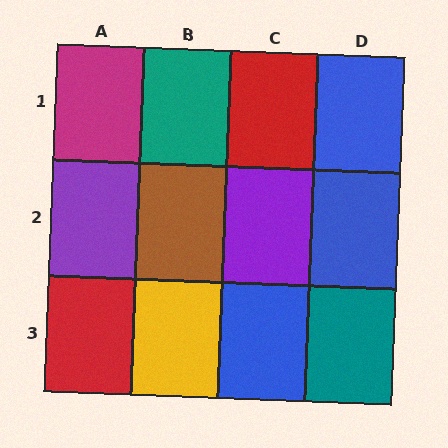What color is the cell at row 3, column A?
Red.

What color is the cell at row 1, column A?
Magenta.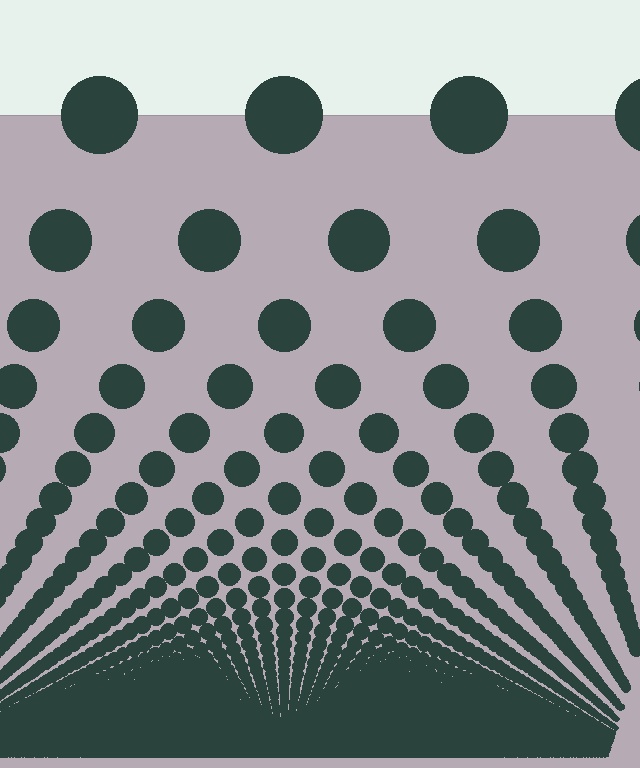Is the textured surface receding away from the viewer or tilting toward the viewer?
The surface appears to tilt toward the viewer. Texture elements get larger and sparser toward the top.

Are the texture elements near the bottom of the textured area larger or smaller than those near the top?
Smaller. The gradient is inverted — elements near the bottom are smaller and denser.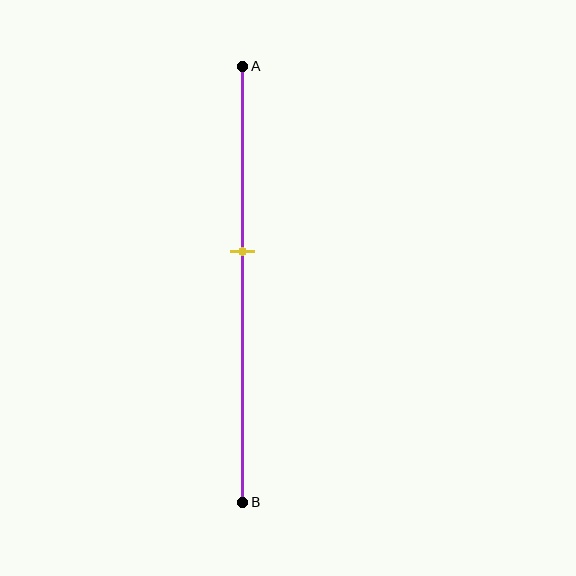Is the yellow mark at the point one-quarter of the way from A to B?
No, the mark is at about 45% from A, not at the 25% one-quarter point.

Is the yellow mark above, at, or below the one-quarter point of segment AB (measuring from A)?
The yellow mark is below the one-quarter point of segment AB.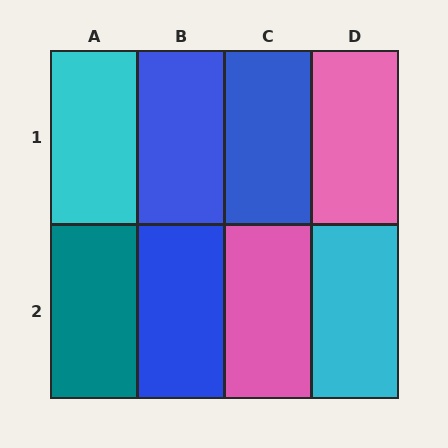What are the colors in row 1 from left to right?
Cyan, blue, blue, pink.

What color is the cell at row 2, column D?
Cyan.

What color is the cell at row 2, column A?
Teal.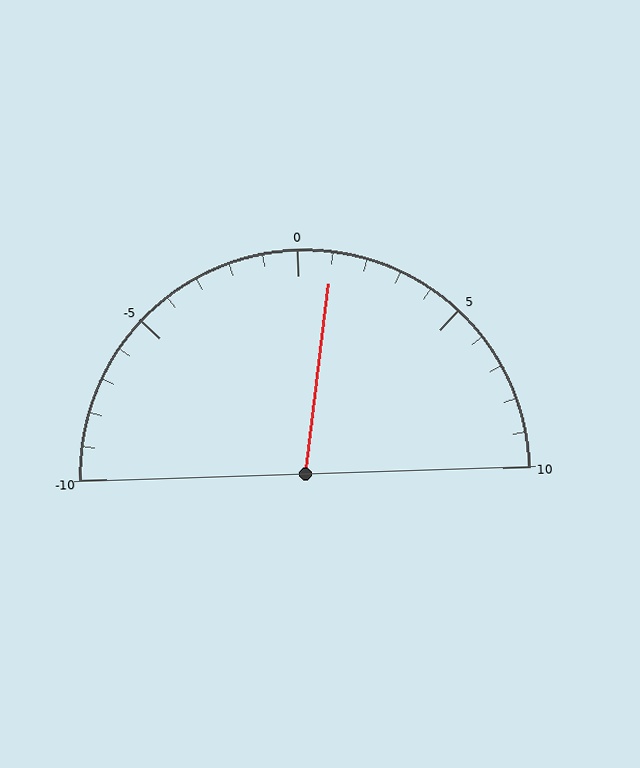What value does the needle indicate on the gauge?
The needle indicates approximately 1.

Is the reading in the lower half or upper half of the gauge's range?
The reading is in the upper half of the range (-10 to 10).